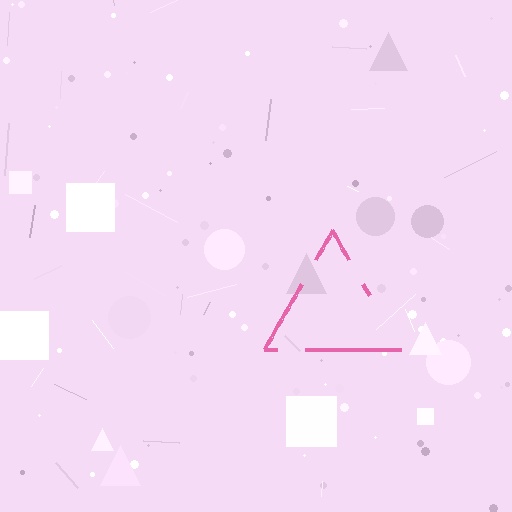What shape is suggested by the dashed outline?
The dashed outline suggests a triangle.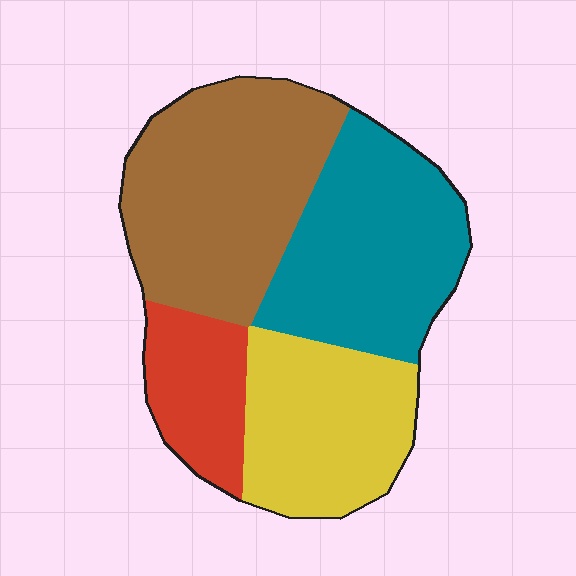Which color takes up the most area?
Brown, at roughly 35%.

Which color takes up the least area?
Red, at roughly 15%.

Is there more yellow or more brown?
Brown.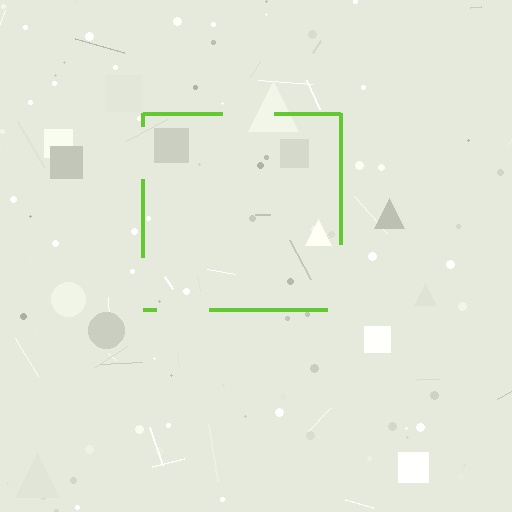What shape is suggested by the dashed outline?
The dashed outline suggests a square.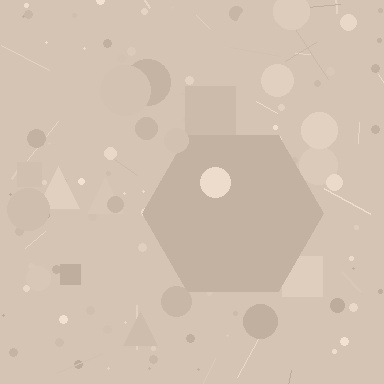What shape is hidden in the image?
A hexagon is hidden in the image.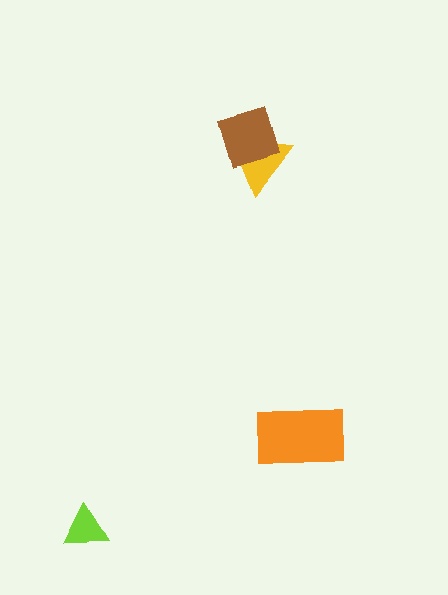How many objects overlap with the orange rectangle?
0 objects overlap with the orange rectangle.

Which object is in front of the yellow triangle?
The brown diamond is in front of the yellow triangle.